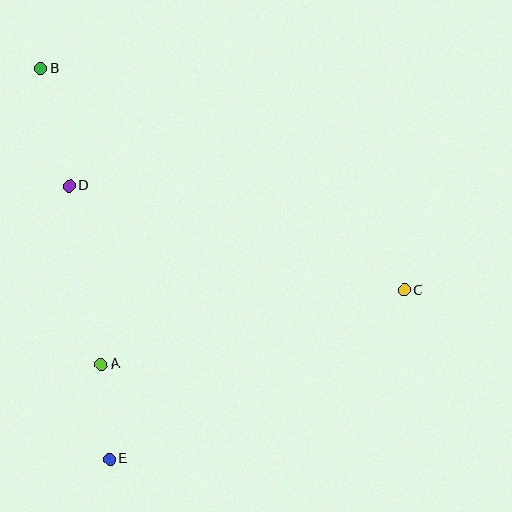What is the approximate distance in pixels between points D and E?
The distance between D and E is approximately 276 pixels.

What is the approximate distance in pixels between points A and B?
The distance between A and B is approximately 302 pixels.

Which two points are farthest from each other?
Points B and C are farthest from each other.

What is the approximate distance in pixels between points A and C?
The distance between A and C is approximately 312 pixels.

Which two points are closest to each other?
Points A and E are closest to each other.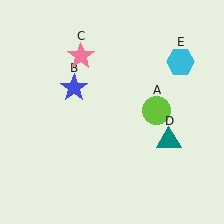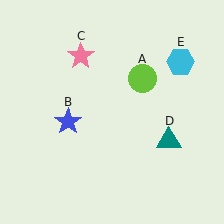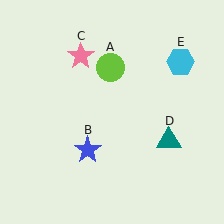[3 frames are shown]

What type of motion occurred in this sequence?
The lime circle (object A), blue star (object B) rotated counterclockwise around the center of the scene.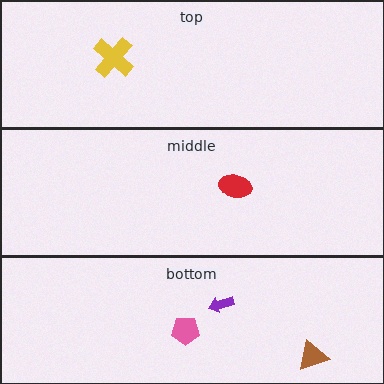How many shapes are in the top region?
1.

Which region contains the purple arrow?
The bottom region.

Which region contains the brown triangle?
The bottom region.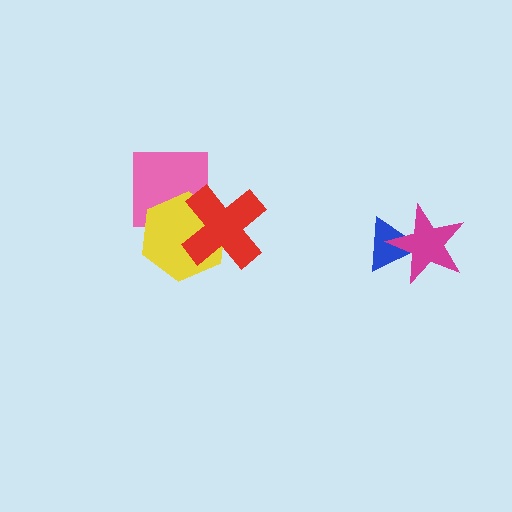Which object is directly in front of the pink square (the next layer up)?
The yellow hexagon is directly in front of the pink square.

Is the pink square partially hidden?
Yes, it is partially covered by another shape.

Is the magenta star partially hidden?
No, no other shape covers it.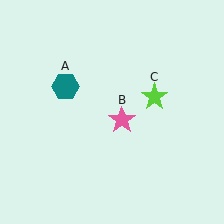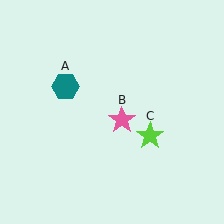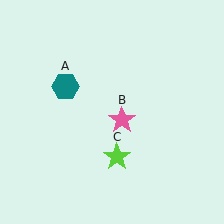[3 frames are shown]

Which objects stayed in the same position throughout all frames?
Teal hexagon (object A) and pink star (object B) remained stationary.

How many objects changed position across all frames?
1 object changed position: lime star (object C).